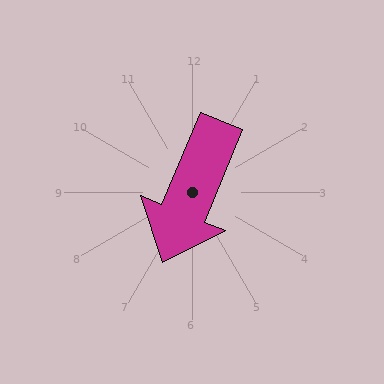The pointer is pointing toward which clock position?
Roughly 7 o'clock.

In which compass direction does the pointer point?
Southwest.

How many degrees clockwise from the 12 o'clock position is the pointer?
Approximately 203 degrees.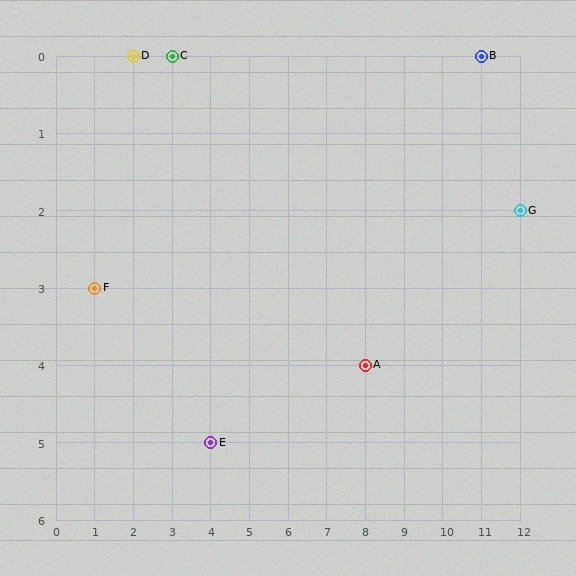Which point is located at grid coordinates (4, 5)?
Point E is at (4, 5).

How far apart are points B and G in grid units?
Points B and G are 1 column and 2 rows apart (about 2.2 grid units diagonally).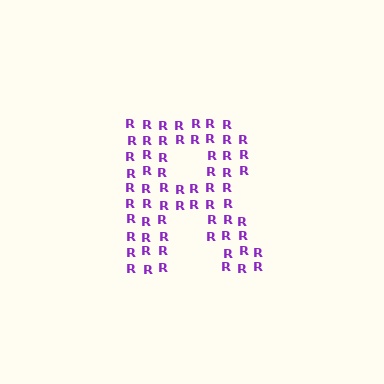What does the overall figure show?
The overall figure shows the letter R.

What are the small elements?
The small elements are letter R's.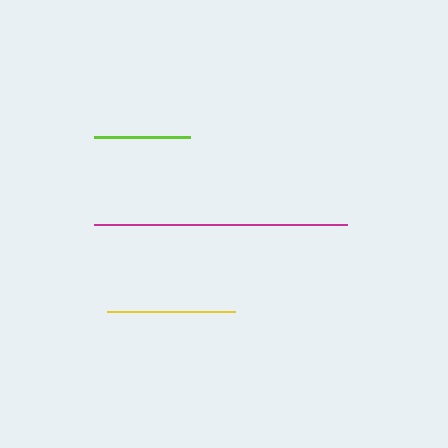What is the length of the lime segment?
The lime segment is approximately 96 pixels long.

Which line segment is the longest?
The magenta line is the longest at approximately 252 pixels.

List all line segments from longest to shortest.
From longest to shortest: magenta, yellow, lime.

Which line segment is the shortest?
The lime line is the shortest at approximately 96 pixels.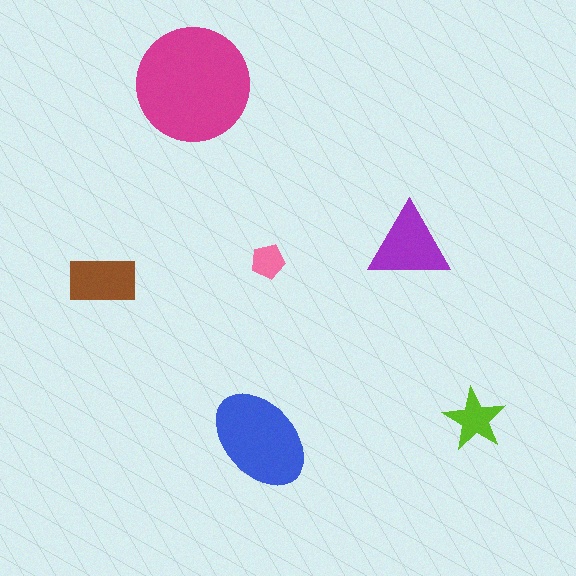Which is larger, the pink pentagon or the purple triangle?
The purple triangle.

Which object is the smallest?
The pink pentagon.